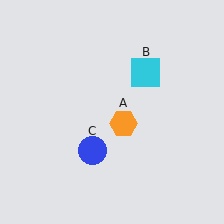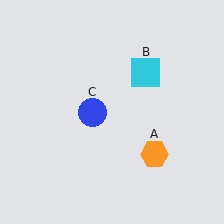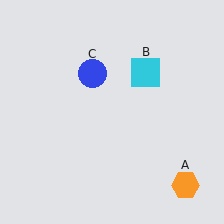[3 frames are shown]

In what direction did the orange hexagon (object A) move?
The orange hexagon (object A) moved down and to the right.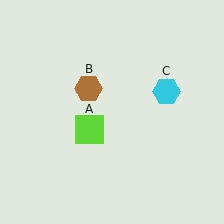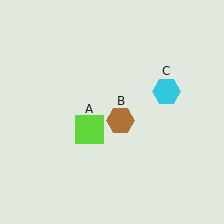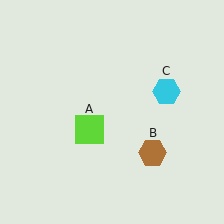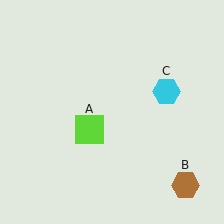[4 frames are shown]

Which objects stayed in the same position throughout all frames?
Lime square (object A) and cyan hexagon (object C) remained stationary.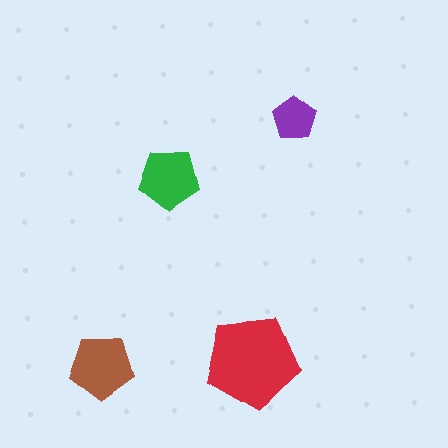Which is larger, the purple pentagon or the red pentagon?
The red one.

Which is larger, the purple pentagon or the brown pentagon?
The brown one.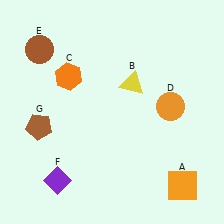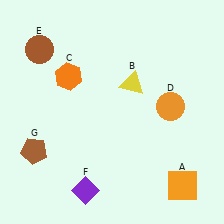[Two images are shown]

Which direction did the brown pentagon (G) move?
The brown pentagon (G) moved down.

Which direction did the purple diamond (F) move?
The purple diamond (F) moved right.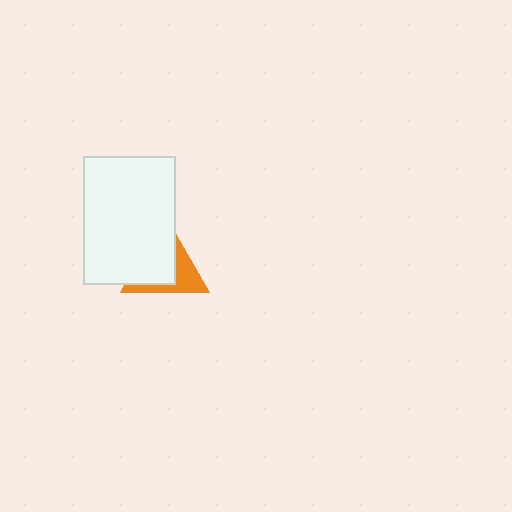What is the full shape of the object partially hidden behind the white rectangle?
The partially hidden object is an orange triangle.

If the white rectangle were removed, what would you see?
You would see the complete orange triangle.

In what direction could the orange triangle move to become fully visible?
The orange triangle could move toward the lower-right. That would shift it out from behind the white rectangle entirely.